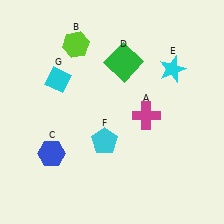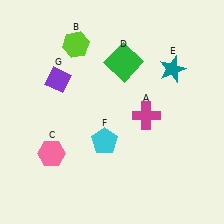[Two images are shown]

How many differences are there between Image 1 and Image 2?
There are 3 differences between the two images.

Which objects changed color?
C changed from blue to pink. E changed from cyan to teal. G changed from cyan to purple.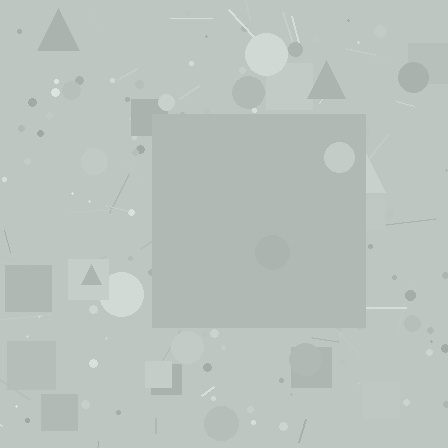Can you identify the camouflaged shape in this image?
The camouflaged shape is a square.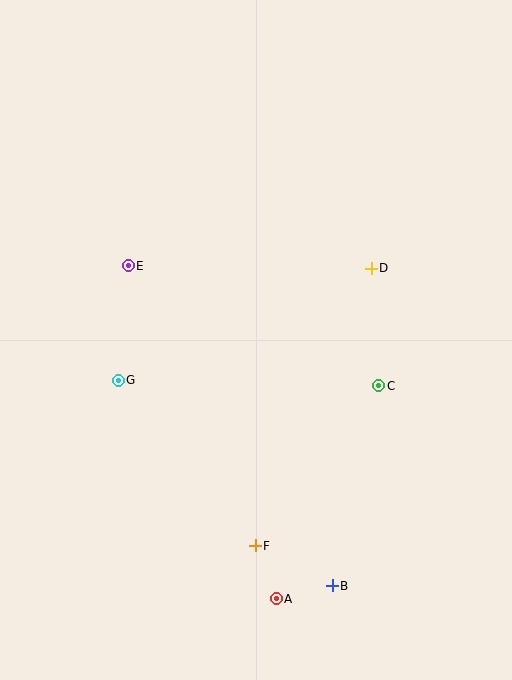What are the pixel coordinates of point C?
Point C is at (379, 386).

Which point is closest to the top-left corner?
Point E is closest to the top-left corner.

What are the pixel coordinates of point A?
Point A is at (276, 599).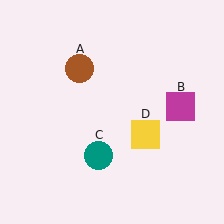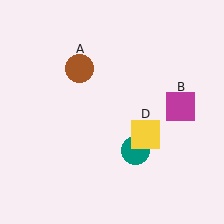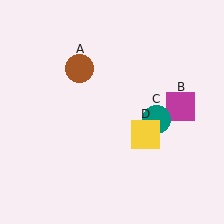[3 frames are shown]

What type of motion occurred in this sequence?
The teal circle (object C) rotated counterclockwise around the center of the scene.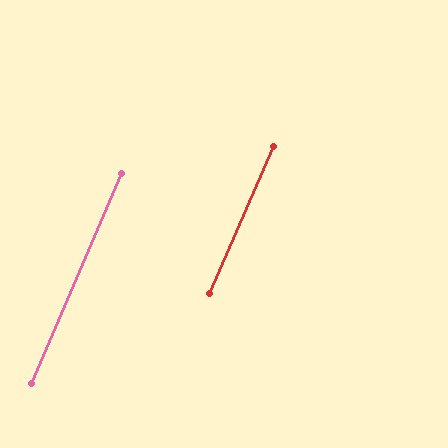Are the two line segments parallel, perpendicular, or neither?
Parallel — their directions differ by only 0.3°.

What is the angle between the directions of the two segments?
Approximately 0 degrees.